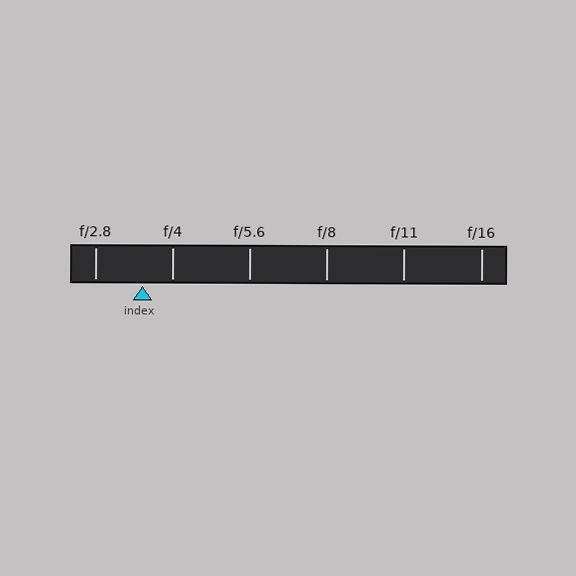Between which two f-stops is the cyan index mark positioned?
The index mark is between f/2.8 and f/4.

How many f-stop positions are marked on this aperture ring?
There are 6 f-stop positions marked.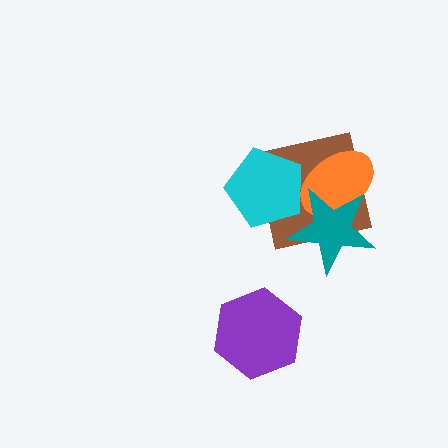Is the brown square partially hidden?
Yes, it is partially covered by another shape.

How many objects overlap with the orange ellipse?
3 objects overlap with the orange ellipse.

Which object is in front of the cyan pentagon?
The teal star is in front of the cyan pentagon.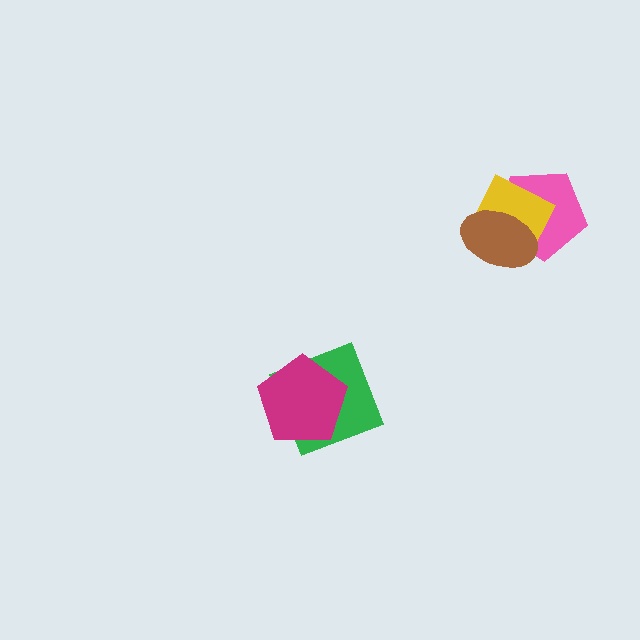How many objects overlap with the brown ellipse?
2 objects overlap with the brown ellipse.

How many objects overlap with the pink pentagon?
2 objects overlap with the pink pentagon.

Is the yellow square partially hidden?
Yes, it is partially covered by another shape.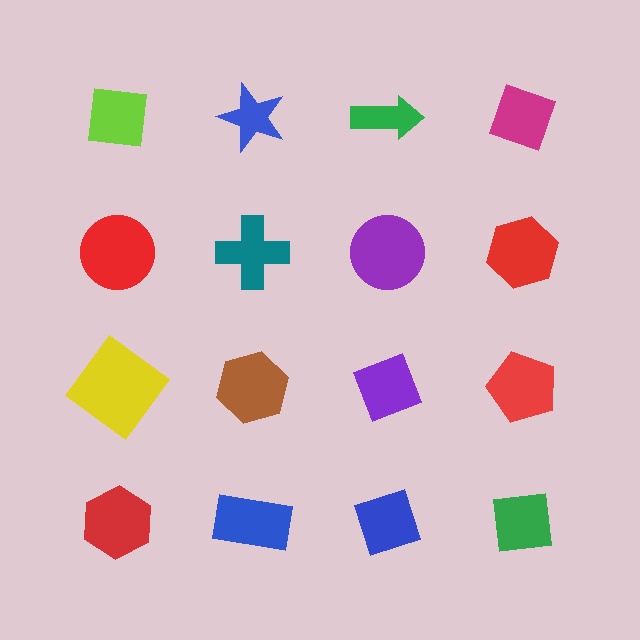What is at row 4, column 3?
A blue diamond.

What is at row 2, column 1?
A red circle.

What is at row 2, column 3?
A purple circle.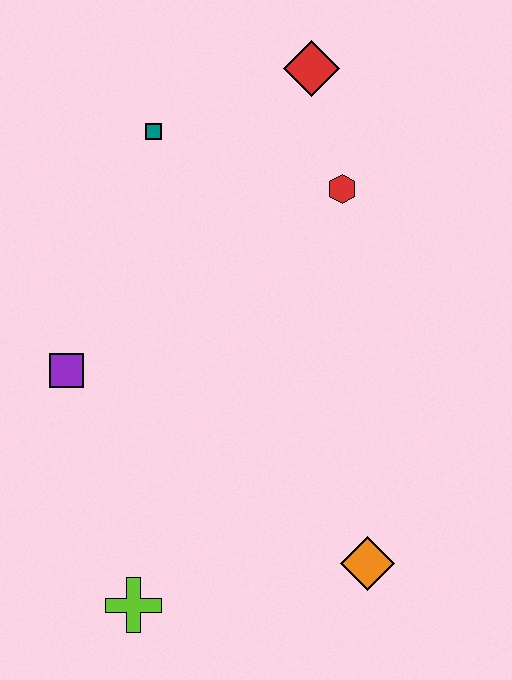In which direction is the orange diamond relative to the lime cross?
The orange diamond is to the right of the lime cross.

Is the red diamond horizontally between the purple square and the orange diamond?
Yes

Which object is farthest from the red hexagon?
The lime cross is farthest from the red hexagon.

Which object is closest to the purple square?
The lime cross is closest to the purple square.